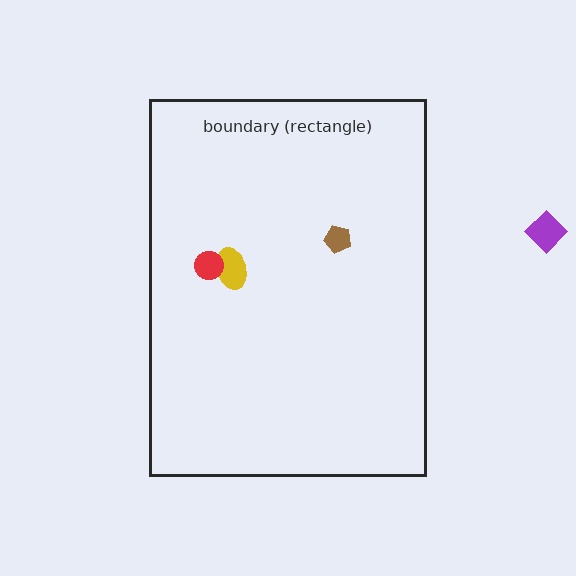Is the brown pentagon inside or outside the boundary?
Inside.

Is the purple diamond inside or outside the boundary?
Outside.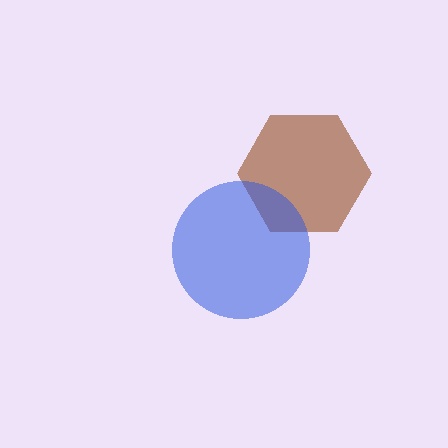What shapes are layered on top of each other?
The layered shapes are: a brown hexagon, a blue circle.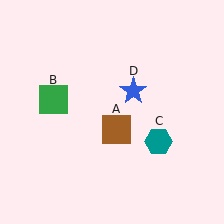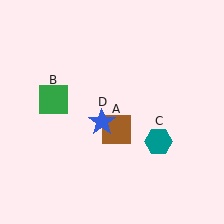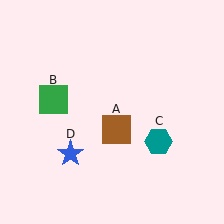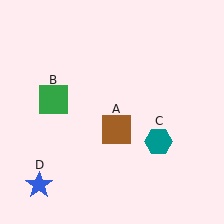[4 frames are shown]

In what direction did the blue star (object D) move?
The blue star (object D) moved down and to the left.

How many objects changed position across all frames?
1 object changed position: blue star (object D).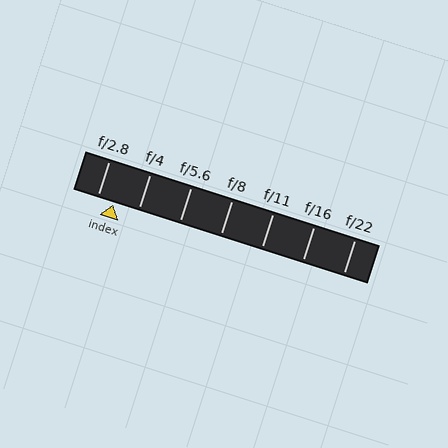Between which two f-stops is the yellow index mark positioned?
The index mark is between f/2.8 and f/4.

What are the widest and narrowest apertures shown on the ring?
The widest aperture shown is f/2.8 and the narrowest is f/22.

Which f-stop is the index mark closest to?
The index mark is closest to f/2.8.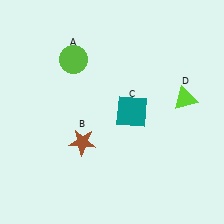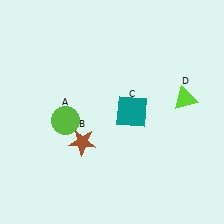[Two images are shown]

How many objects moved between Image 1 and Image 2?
1 object moved between the two images.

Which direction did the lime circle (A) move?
The lime circle (A) moved down.